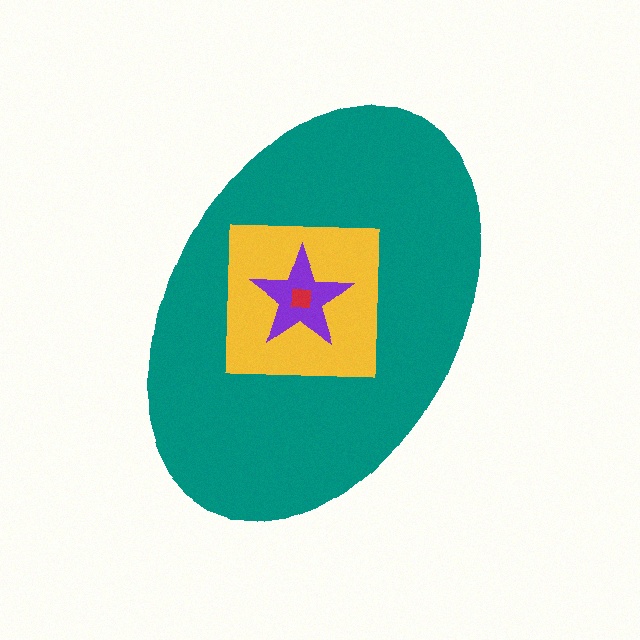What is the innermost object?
The red square.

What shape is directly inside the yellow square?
The purple star.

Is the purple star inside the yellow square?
Yes.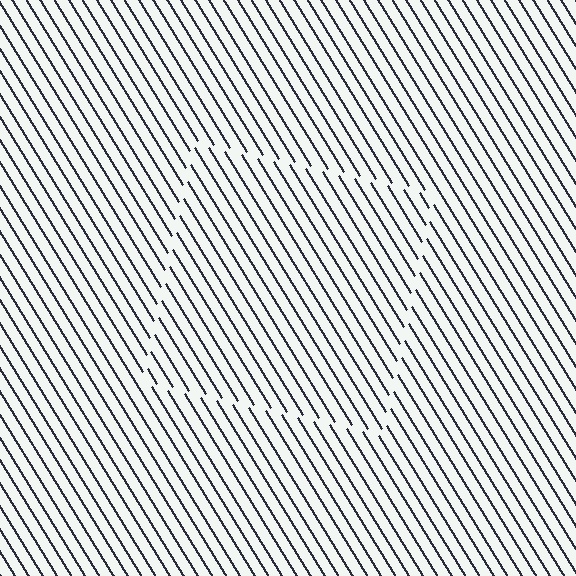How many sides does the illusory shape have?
4 sides — the line-ends trace a square.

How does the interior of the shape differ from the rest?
The interior of the shape contains the same grating, shifted by half a period — the contour is defined by the phase discontinuity where line-ends from the inner and outer gratings abut.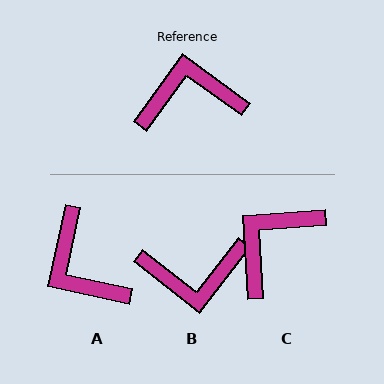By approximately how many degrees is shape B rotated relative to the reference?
Approximately 178 degrees counter-clockwise.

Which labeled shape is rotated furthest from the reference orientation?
B, about 178 degrees away.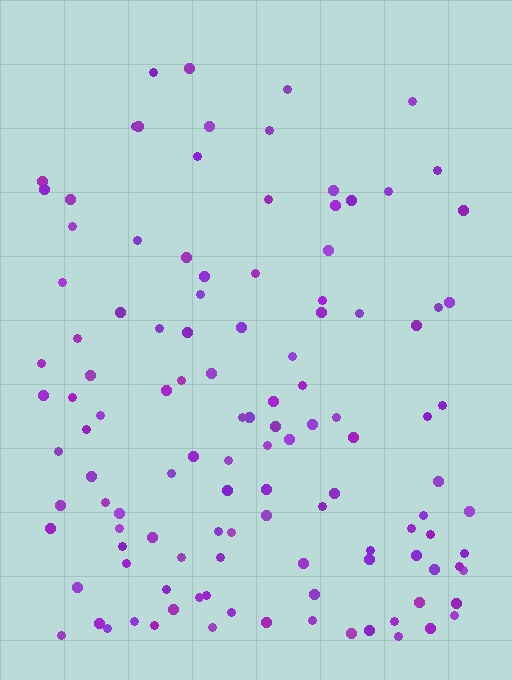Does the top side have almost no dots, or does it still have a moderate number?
Still a moderate number, just noticeably fewer than the bottom.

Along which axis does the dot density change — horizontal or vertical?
Vertical.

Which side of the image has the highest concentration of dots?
The bottom.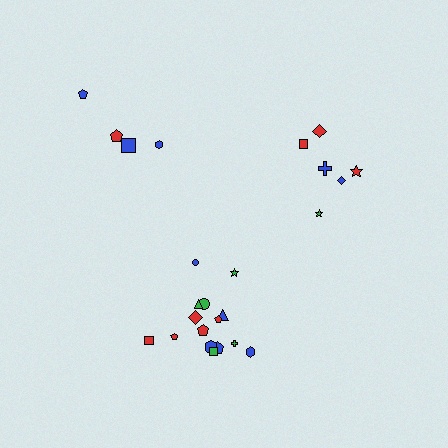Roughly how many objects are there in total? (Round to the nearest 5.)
Roughly 25 objects in total.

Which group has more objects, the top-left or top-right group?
The top-right group.